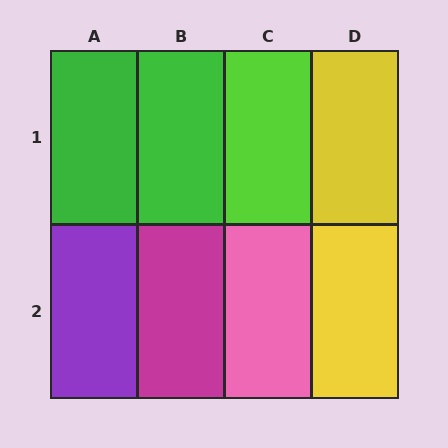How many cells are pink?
1 cell is pink.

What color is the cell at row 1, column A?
Green.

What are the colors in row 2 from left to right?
Purple, magenta, pink, yellow.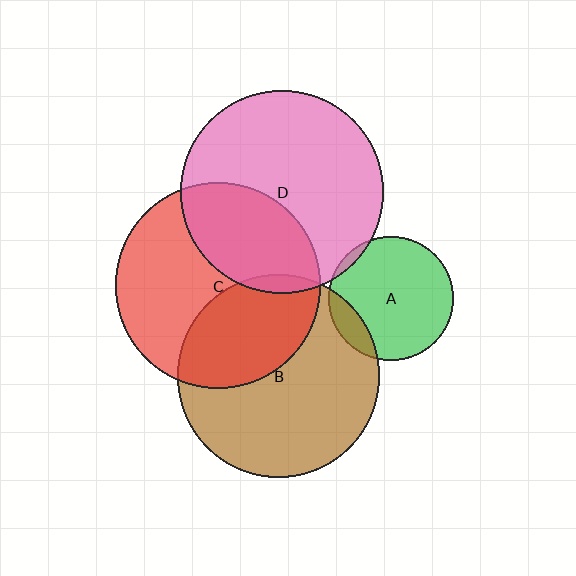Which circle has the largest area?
Circle C (red).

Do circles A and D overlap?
Yes.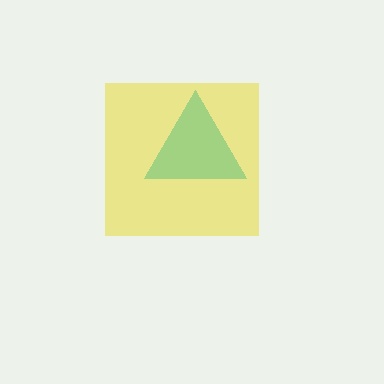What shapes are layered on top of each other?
The layered shapes are: a cyan triangle, a yellow square.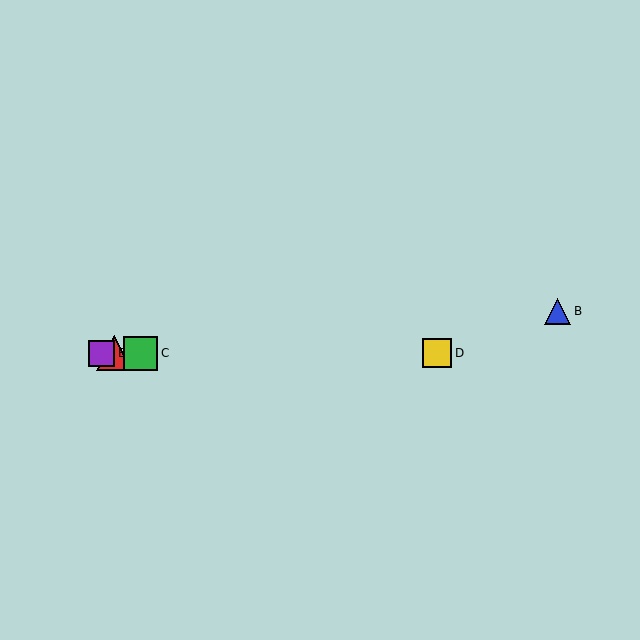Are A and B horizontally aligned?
No, A is at y≈353 and B is at y≈311.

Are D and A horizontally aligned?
Yes, both are at y≈353.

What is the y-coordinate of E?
Object E is at y≈353.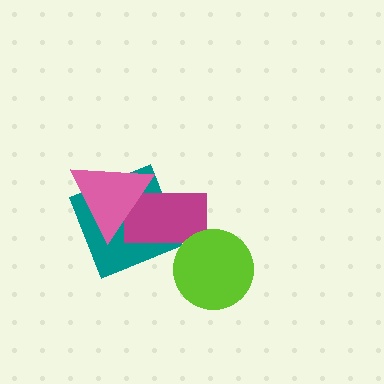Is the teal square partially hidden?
Yes, it is partially covered by another shape.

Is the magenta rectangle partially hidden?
Yes, it is partially covered by another shape.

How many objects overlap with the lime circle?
1 object overlaps with the lime circle.